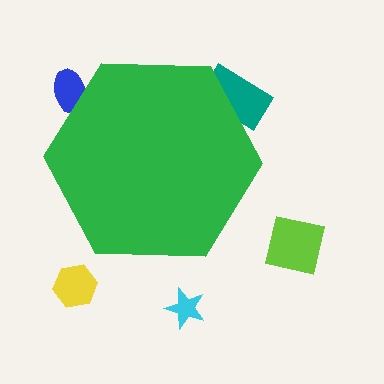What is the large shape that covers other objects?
A green hexagon.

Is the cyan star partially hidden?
No, the cyan star is fully visible.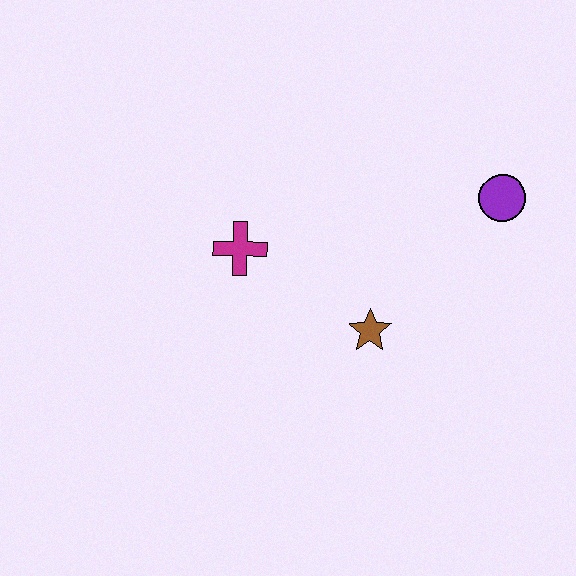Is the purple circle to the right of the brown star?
Yes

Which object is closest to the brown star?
The magenta cross is closest to the brown star.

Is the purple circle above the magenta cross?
Yes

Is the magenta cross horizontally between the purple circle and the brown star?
No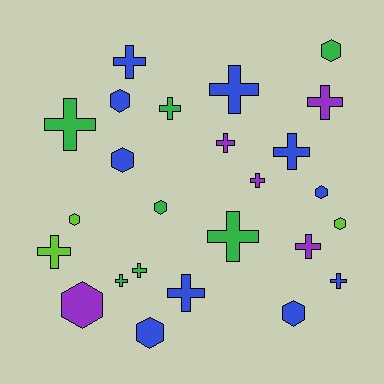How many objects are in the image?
There are 25 objects.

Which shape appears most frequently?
Cross, with 15 objects.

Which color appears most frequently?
Blue, with 10 objects.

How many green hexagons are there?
There are 2 green hexagons.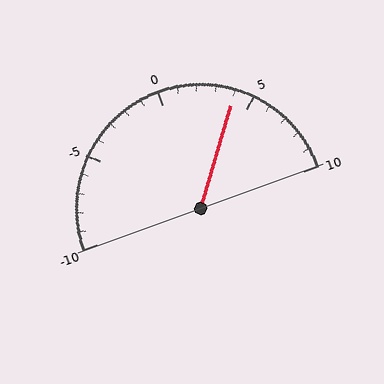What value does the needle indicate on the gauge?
The needle indicates approximately 4.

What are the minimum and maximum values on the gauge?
The gauge ranges from -10 to 10.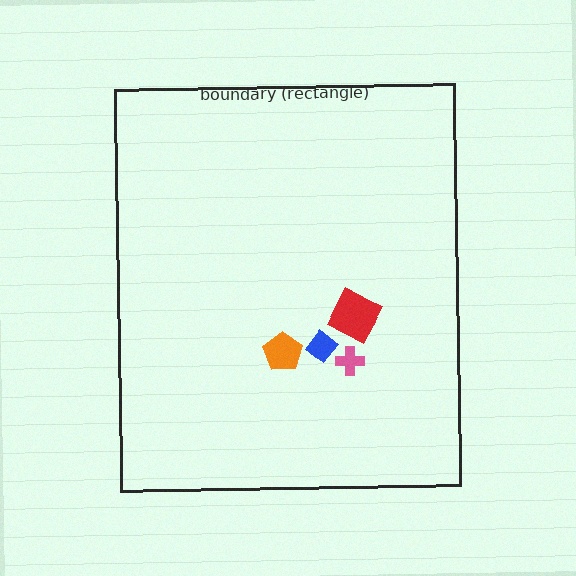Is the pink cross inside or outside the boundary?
Inside.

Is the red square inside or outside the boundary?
Inside.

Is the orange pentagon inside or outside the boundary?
Inside.